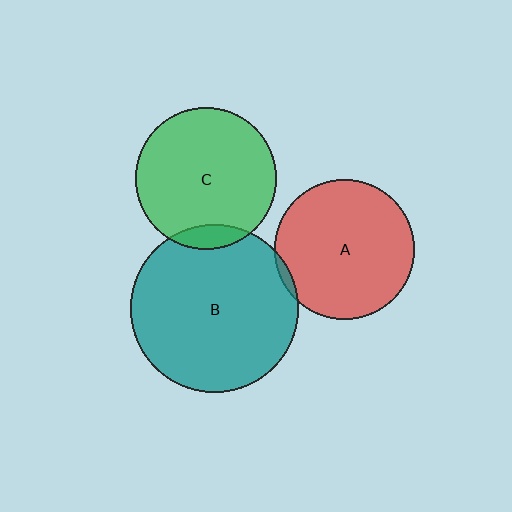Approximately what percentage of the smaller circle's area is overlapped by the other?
Approximately 10%.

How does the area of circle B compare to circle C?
Approximately 1.4 times.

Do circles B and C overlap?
Yes.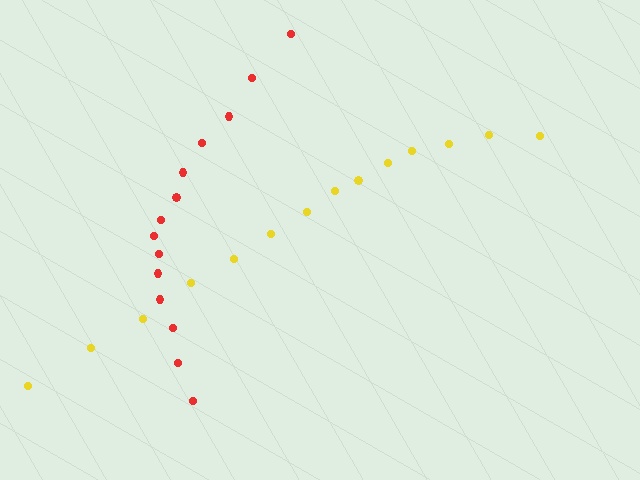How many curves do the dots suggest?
There are 2 distinct paths.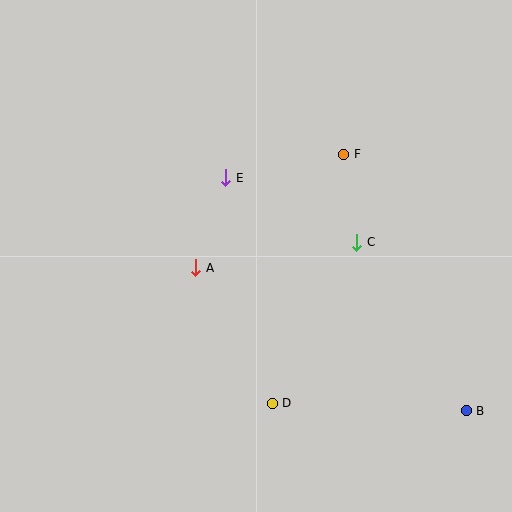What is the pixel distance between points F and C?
The distance between F and C is 89 pixels.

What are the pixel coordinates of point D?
Point D is at (272, 403).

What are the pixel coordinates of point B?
Point B is at (466, 411).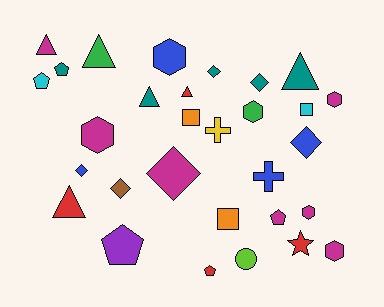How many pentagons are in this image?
There are 5 pentagons.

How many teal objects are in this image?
There are 5 teal objects.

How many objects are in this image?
There are 30 objects.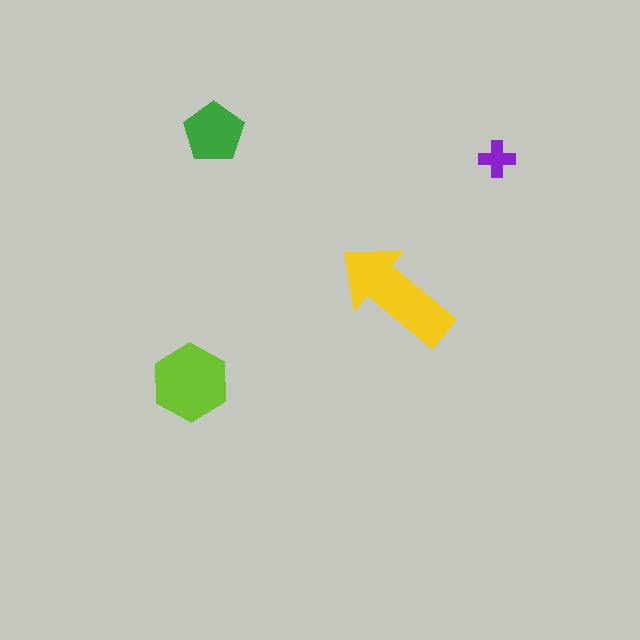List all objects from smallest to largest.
The purple cross, the green pentagon, the lime hexagon, the yellow arrow.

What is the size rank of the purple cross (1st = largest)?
4th.